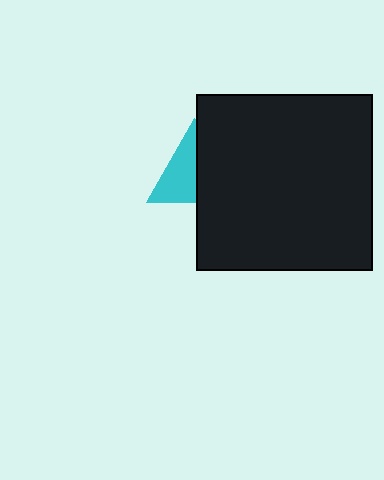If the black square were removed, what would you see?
You would see the complete cyan triangle.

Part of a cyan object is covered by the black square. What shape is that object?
It is a triangle.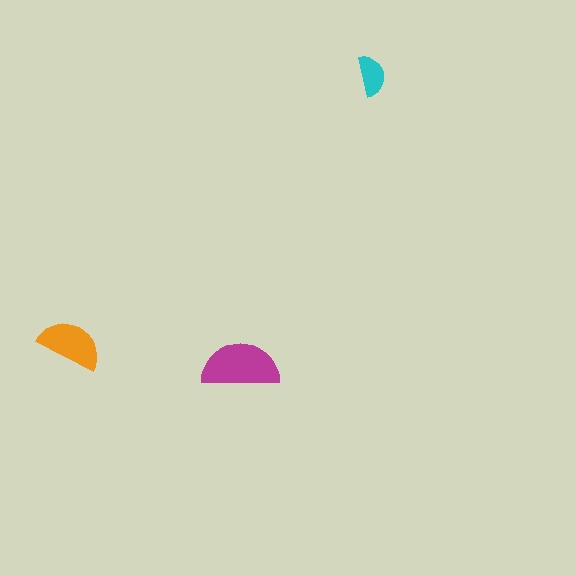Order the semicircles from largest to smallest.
the magenta one, the orange one, the cyan one.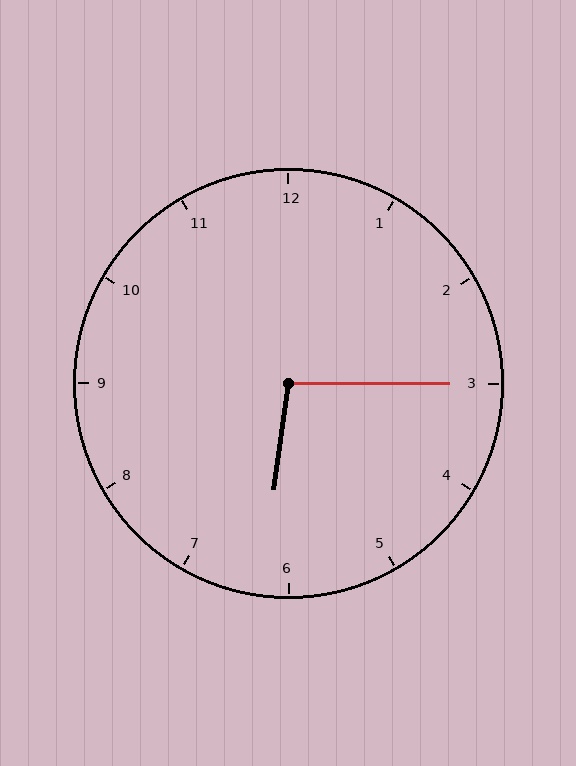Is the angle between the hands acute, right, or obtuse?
It is obtuse.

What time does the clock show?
6:15.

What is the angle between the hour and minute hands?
Approximately 98 degrees.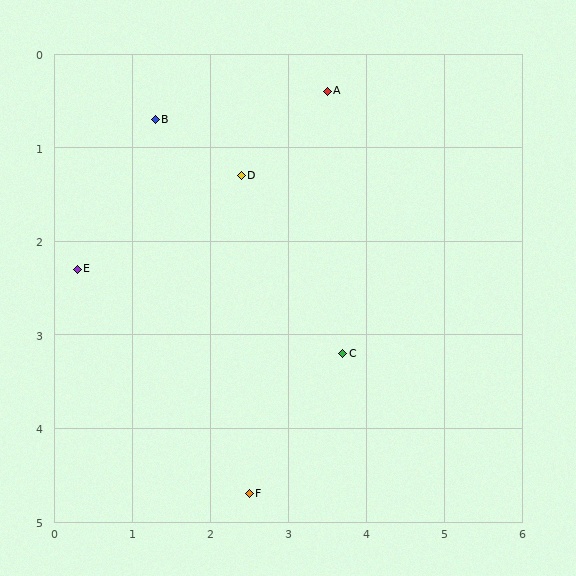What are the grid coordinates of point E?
Point E is at approximately (0.3, 2.3).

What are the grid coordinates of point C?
Point C is at approximately (3.7, 3.2).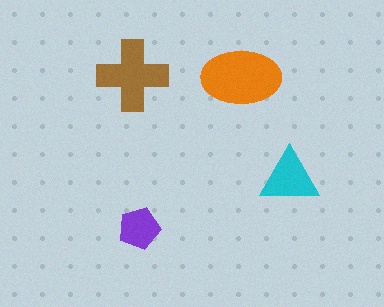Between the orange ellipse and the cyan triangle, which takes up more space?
The orange ellipse.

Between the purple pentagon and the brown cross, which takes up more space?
The brown cross.